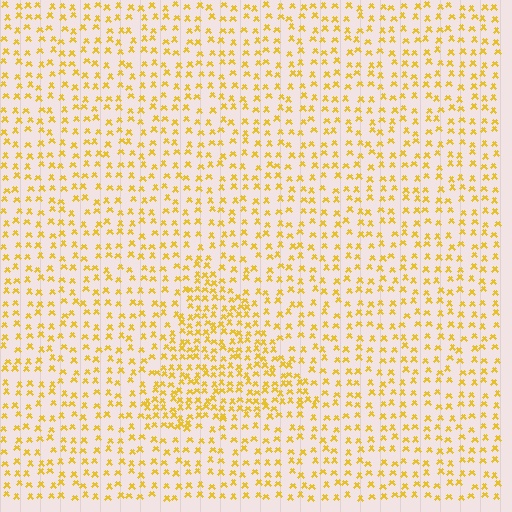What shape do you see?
I see a triangle.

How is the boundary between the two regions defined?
The boundary is defined by a change in element density (approximately 1.8x ratio). All elements are the same color, size, and shape.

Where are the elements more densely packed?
The elements are more densely packed inside the triangle boundary.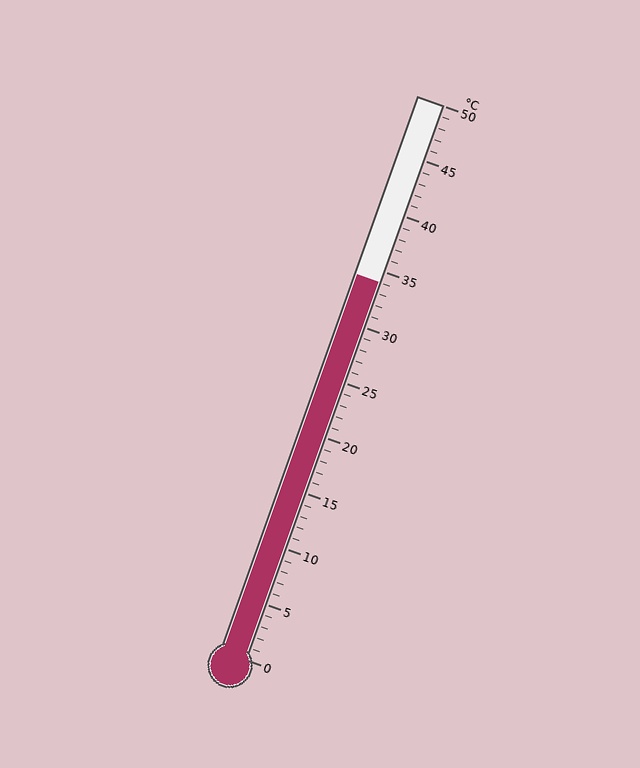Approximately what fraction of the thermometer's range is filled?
The thermometer is filled to approximately 70% of its range.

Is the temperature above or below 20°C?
The temperature is above 20°C.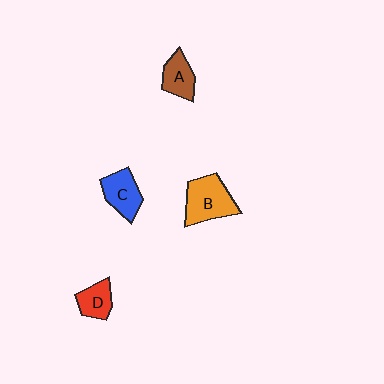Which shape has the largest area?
Shape B (orange).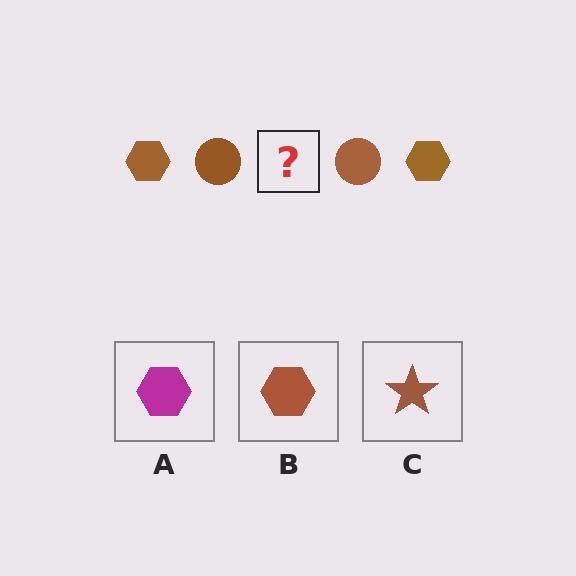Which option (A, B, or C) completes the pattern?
B.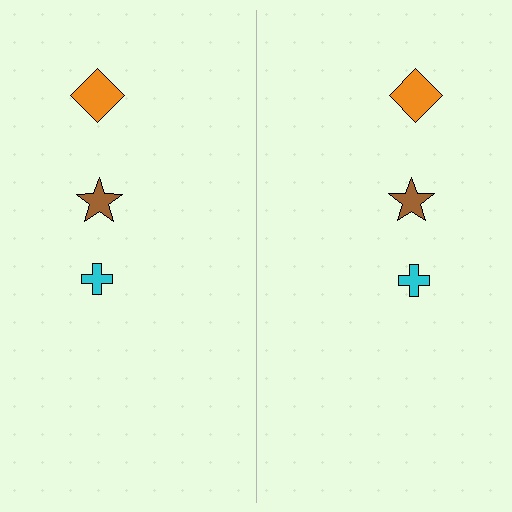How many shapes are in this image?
There are 6 shapes in this image.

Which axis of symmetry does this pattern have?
The pattern has a vertical axis of symmetry running through the center of the image.